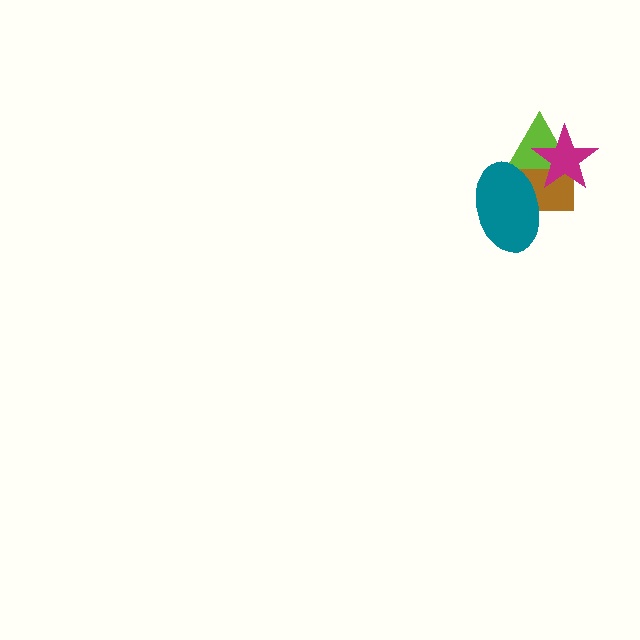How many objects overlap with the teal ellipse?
2 objects overlap with the teal ellipse.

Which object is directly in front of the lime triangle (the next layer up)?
The magenta star is directly in front of the lime triangle.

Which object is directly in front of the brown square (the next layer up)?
The lime triangle is directly in front of the brown square.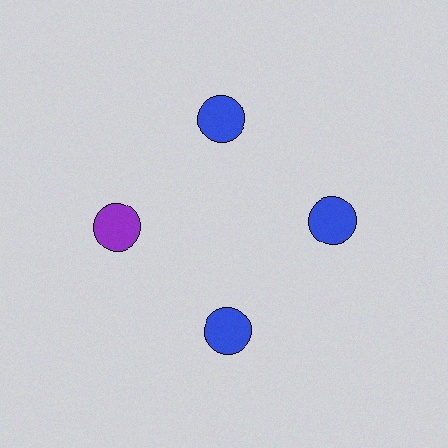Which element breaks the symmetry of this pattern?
The purple circle at roughly the 9 o'clock position breaks the symmetry. All other shapes are blue circles.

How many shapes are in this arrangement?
There are 4 shapes arranged in a ring pattern.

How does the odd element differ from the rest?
It has a different color: purple instead of blue.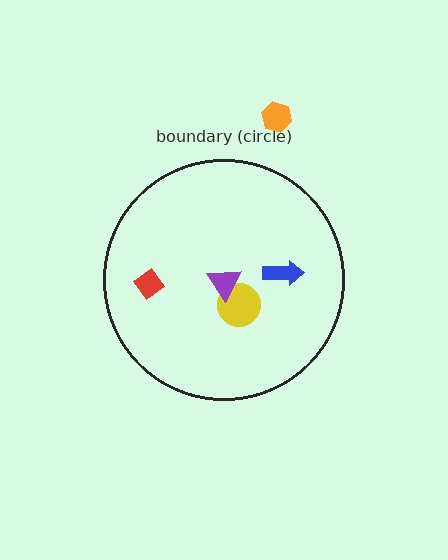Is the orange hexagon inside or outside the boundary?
Outside.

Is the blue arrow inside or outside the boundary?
Inside.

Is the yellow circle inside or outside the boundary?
Inside.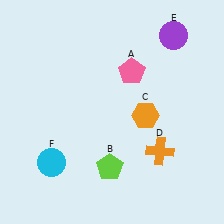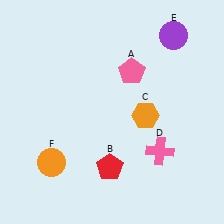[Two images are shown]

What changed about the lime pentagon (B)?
In Image 1, B is lime. In Image 2, it changed to red.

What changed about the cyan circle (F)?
In Image 1, F is cyan. In Image 2, it changed to orange.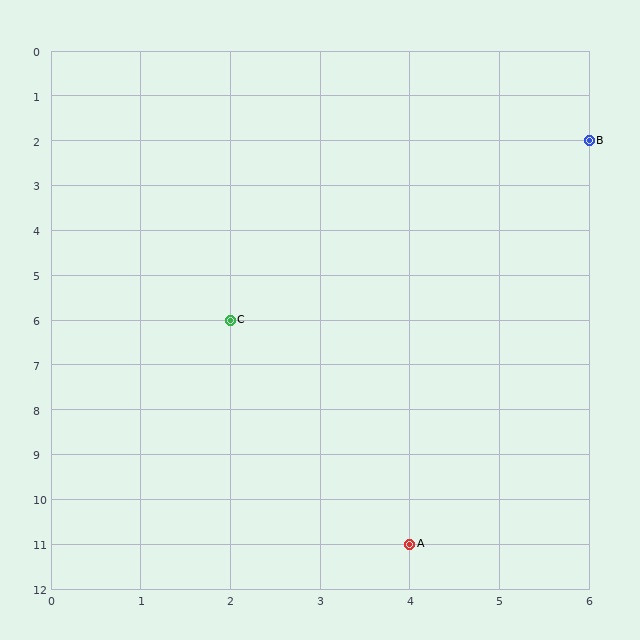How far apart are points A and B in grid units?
Points A and B are 2 columns and 9 rows apart (about 9.2 grid units diagonally).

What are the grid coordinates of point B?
Point B is at grid coordinates (6, 2).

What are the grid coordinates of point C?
Point C is at grid coordinates (2, 6).